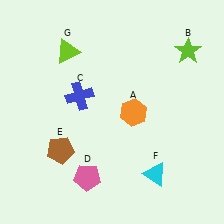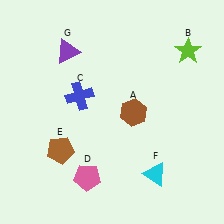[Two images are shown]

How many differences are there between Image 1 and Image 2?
There are 2 differences between the two images.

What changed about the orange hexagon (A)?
In Image 1, A is orange. In Image 2, it changed to brown.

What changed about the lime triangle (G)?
In Image 1, G is lime. In Image 2, it changed to purple.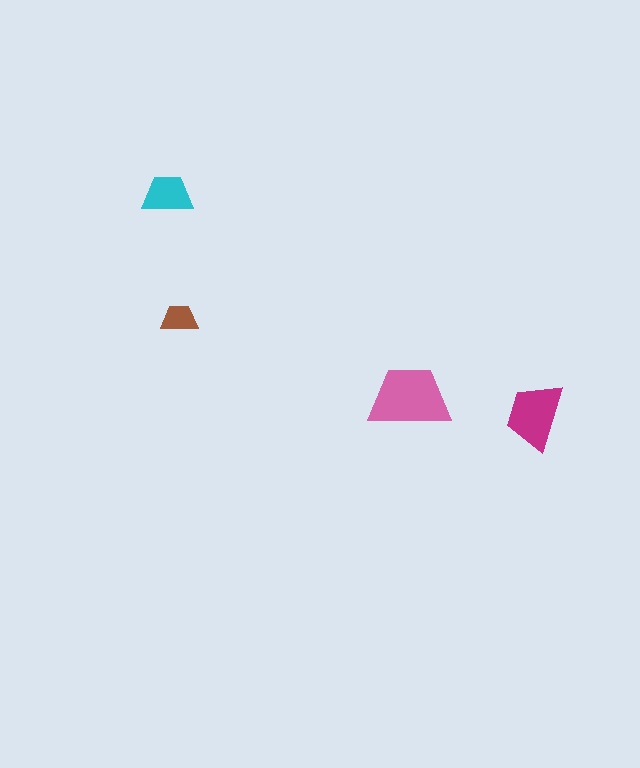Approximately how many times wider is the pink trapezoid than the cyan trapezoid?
About 1.5 times wider.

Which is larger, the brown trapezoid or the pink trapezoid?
The pink one.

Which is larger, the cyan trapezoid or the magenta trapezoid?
The magenta one.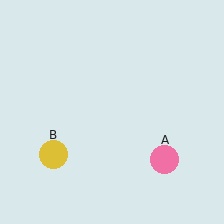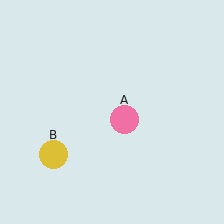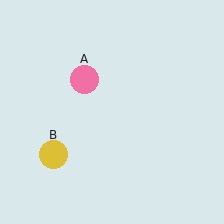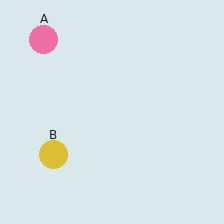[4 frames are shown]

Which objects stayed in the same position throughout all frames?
Yellow circle (object B) remained stationary.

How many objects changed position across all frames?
1 object changed position: pink circle (object A).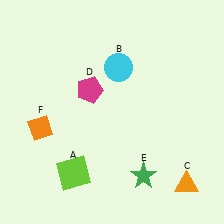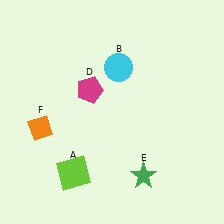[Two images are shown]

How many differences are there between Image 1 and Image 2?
There is 1 difference between the two images.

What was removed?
The orange triangle (C) was removed in Image 2.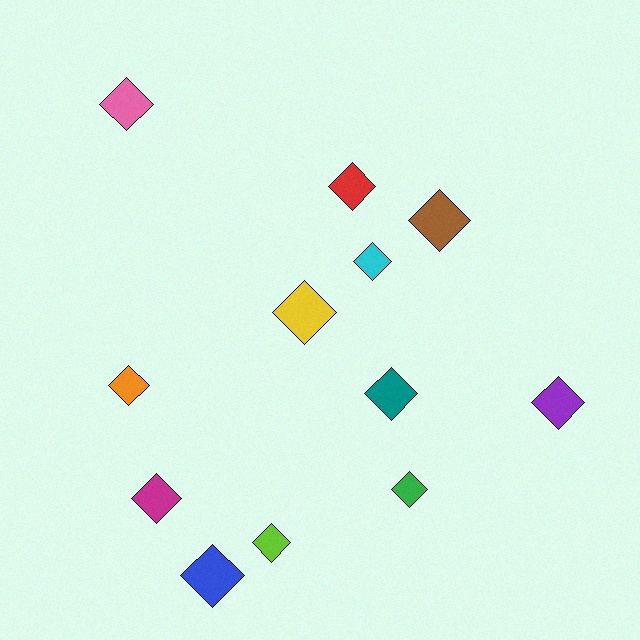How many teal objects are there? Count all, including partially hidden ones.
There is 1 teal object.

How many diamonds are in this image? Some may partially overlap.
There are 12 diamonds.